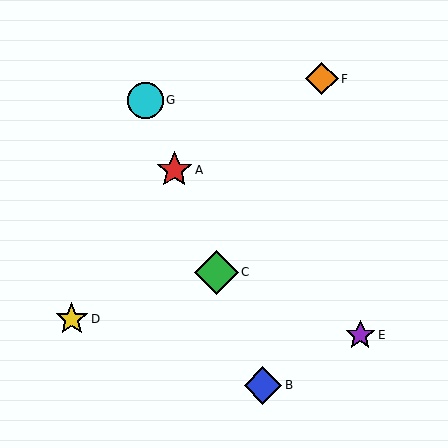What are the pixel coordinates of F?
Object F is at (322, 79).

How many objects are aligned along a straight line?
4 objects (A, B, C, G) are aligned along a straight line.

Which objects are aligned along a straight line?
Objects A, B, C, G are aligned along a straight line.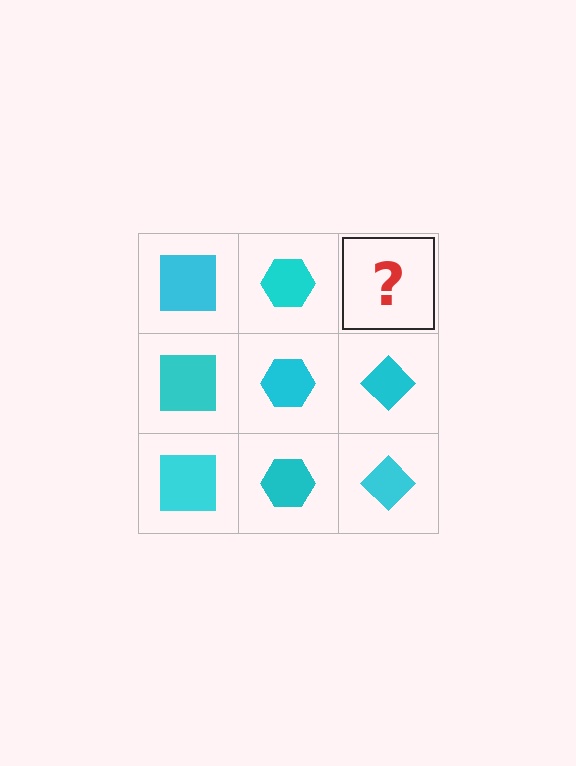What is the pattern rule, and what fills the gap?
The rule is that each column has a consistent shape. The gap should be filled with a cyan diamond.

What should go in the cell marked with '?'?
The missing cell should contain a cyan diamond.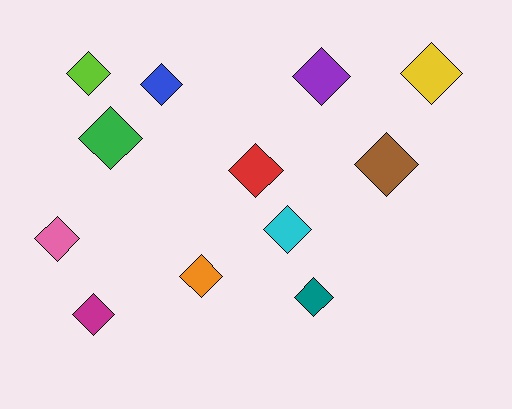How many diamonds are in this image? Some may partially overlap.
There are 12 diamonds.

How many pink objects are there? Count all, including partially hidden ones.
There is 1 pink object.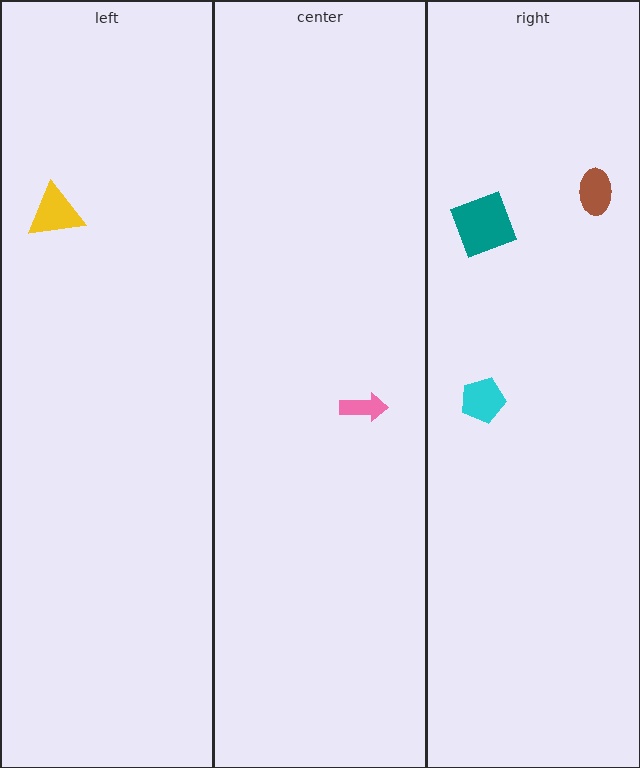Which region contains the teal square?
The right region.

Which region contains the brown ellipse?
The right region.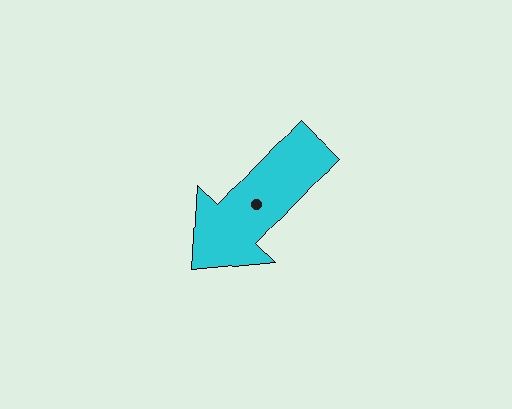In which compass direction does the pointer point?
Southwest.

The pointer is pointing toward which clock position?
Roughly 7 o'clock.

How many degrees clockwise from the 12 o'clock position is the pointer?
Approximately 224 degrees.